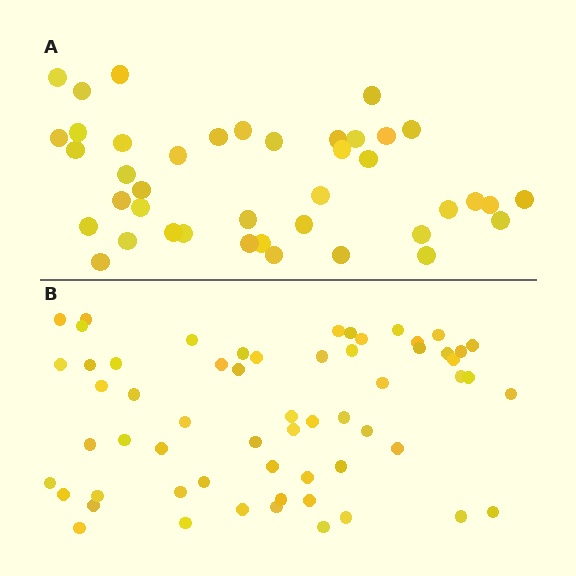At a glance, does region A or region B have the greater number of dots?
Region B (the bottom region) has more dots.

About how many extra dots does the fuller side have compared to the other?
Region B has approximately 20 more dots than region A.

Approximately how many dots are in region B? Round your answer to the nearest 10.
About 60 dots.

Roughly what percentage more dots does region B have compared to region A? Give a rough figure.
About 45% more.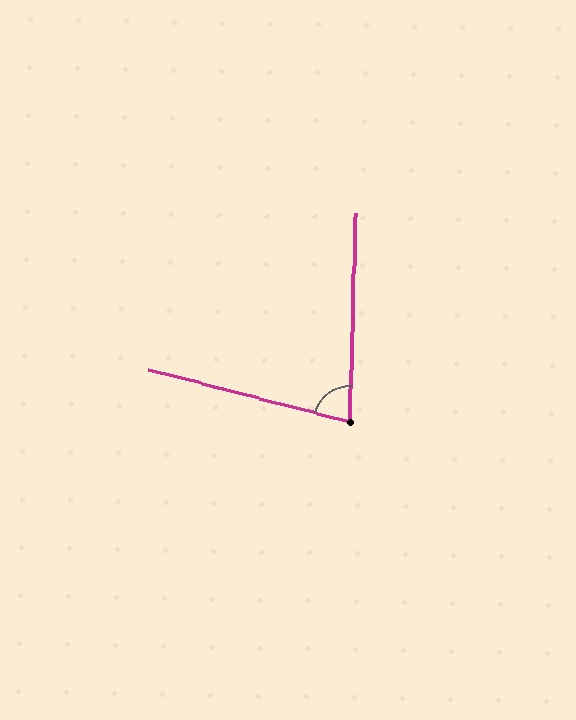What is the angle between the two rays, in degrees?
Approximately 77 degrees.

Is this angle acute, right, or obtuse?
It is acute.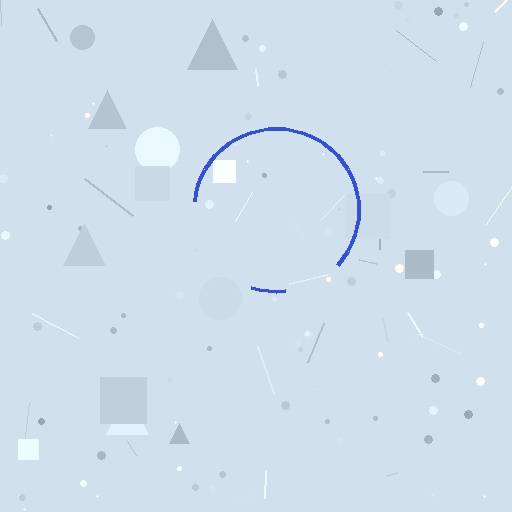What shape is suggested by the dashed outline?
The dashed outline suggests a circle.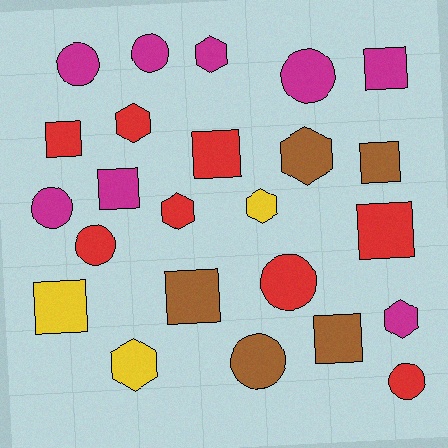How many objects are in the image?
There are 24 objects.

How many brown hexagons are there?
There is 1 brown hexagon.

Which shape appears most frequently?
Square, with 9 objects.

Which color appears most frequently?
Red, with 8 objects.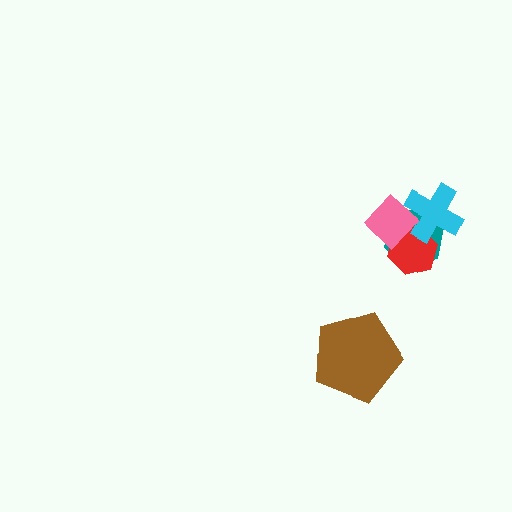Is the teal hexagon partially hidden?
Yes, it is partially covered by another shape.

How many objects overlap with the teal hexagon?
3 objects overlap with the teal hexagon.